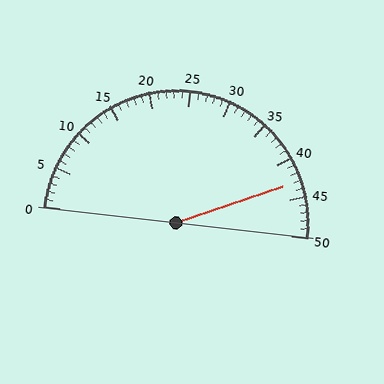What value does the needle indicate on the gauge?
The needle indicates approximately 43.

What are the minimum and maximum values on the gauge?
The gauge ranges from 0 to 50.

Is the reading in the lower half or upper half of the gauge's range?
The reading is in the upper half of the range (0 to 50).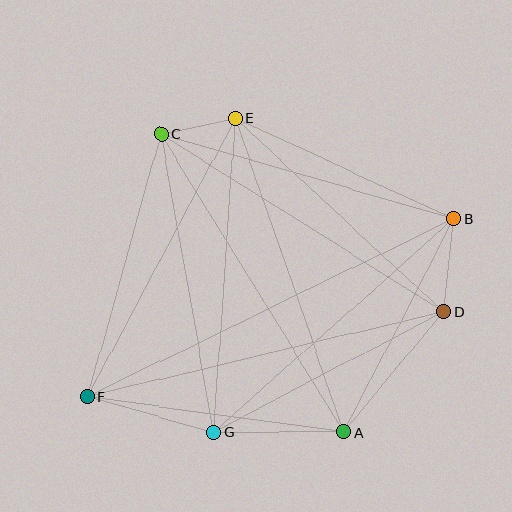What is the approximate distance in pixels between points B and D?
The distance between B and D is approximately 94 pixels.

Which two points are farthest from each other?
Points B and F are farthest from each other.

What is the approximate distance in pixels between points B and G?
The distance between B and G is approximately 321 pixels.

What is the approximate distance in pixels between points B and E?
The distance between B and E is approximately 241 pixels.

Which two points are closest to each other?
Points C and E are closest to each other.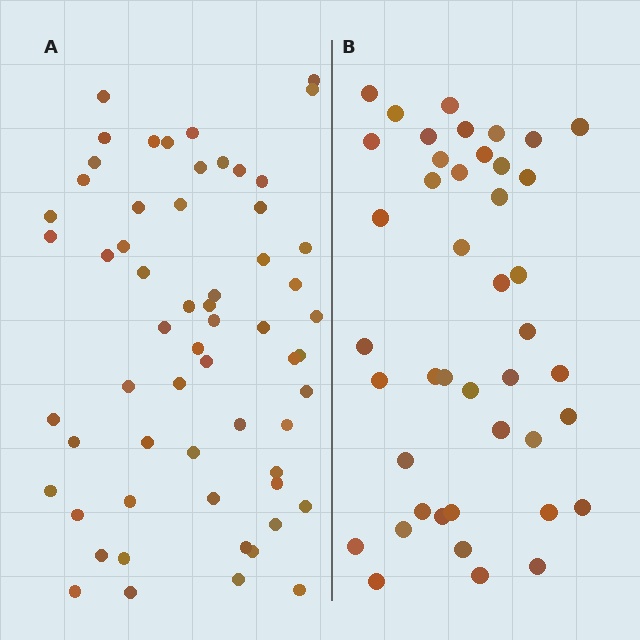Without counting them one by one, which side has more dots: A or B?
Region A (the left region) has more dots.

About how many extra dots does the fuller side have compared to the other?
Region A has approximately 15 more dots than region B.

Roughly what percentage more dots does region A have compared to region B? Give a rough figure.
About 40% more.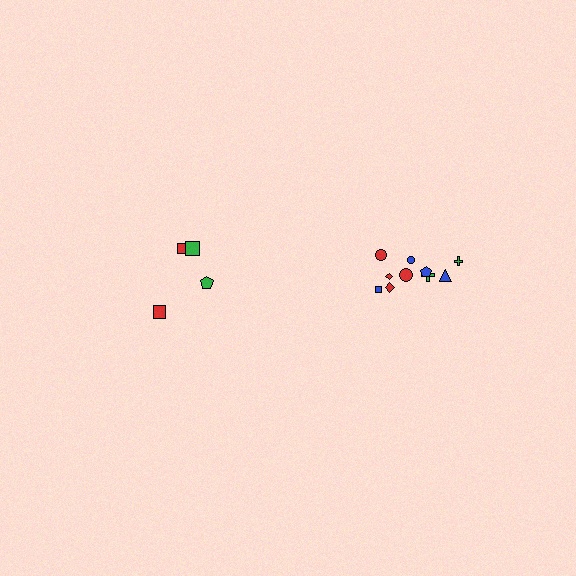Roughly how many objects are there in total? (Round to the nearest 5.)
Roughly 15 objects in total.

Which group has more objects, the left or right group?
The right group.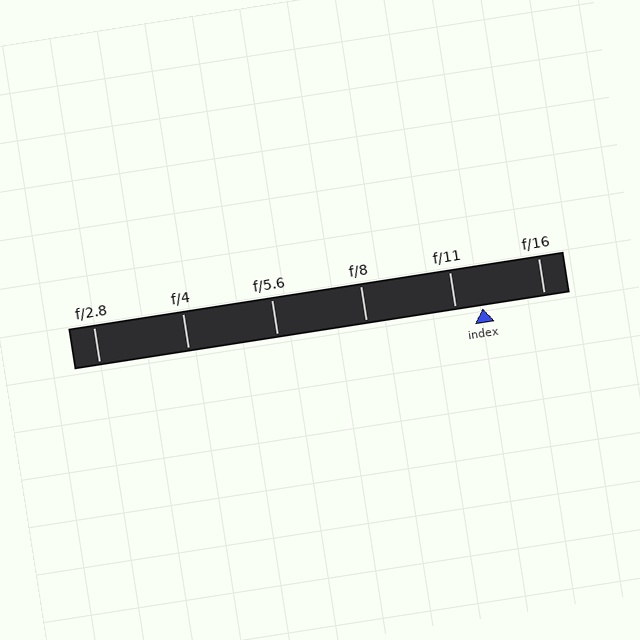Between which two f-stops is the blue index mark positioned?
The index mark is between f/11 and f/16.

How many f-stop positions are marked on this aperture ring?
There are 6 f-stop positions marked.